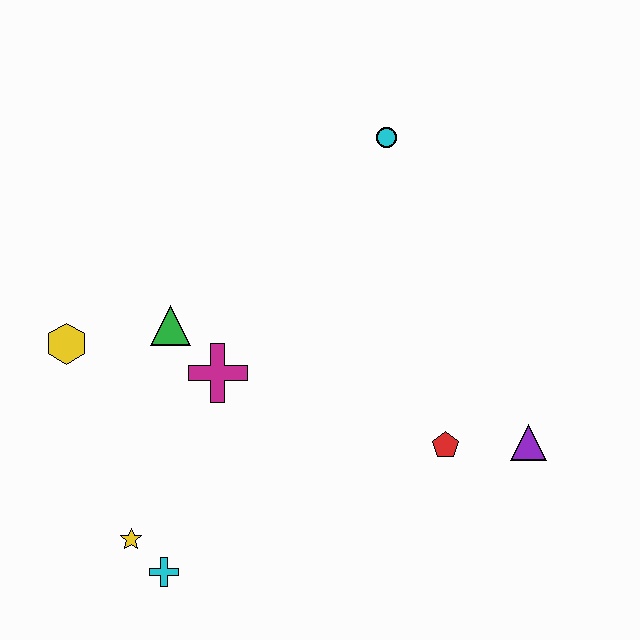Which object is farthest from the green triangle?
The purple triangle is farthest from the green triangle.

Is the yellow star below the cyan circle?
Yes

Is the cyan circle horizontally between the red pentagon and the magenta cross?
Yes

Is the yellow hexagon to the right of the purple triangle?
No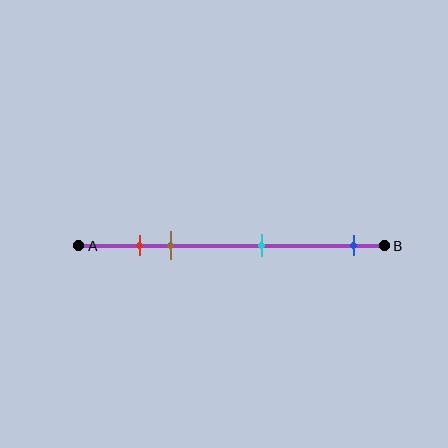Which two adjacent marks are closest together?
The red and brown marks are the closest adjacent pair.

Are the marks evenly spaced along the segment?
No, the marks are not evenly spaced.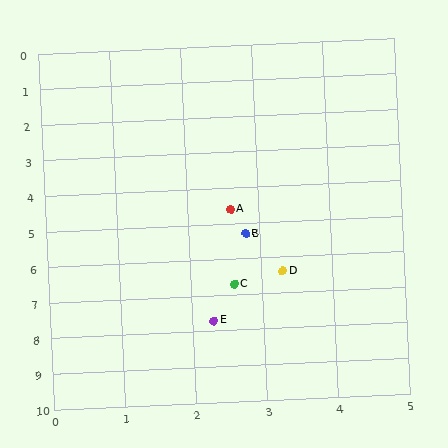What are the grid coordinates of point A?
Point A is at approximately (2.6, 4.6).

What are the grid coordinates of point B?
Point B is at approximately (2.8, 5.3).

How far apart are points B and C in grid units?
Points B and C are about 1.4 grid units apart.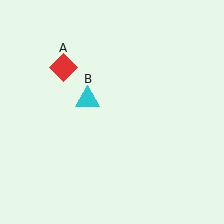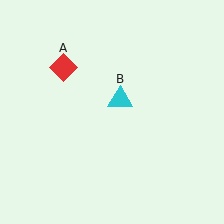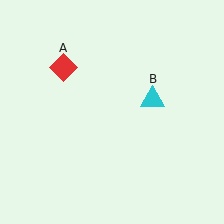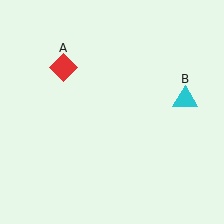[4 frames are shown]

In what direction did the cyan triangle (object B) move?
The cyan triangle (object B) moved right.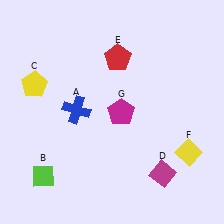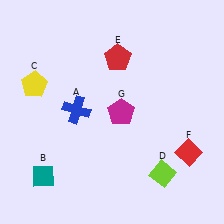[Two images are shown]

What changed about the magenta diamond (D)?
In Image 1, D is magenta. In Image 2, it changed to lime.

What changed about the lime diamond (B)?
In Image 1, B is lime. In Image 2, it changed to teal.